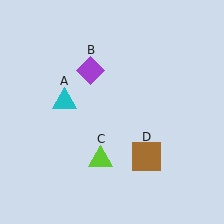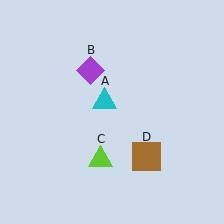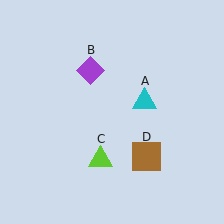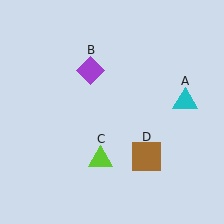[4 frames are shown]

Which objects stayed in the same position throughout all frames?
Purple diamond (object B) and lime triangle (object C) and brown square (object D) remained stationary.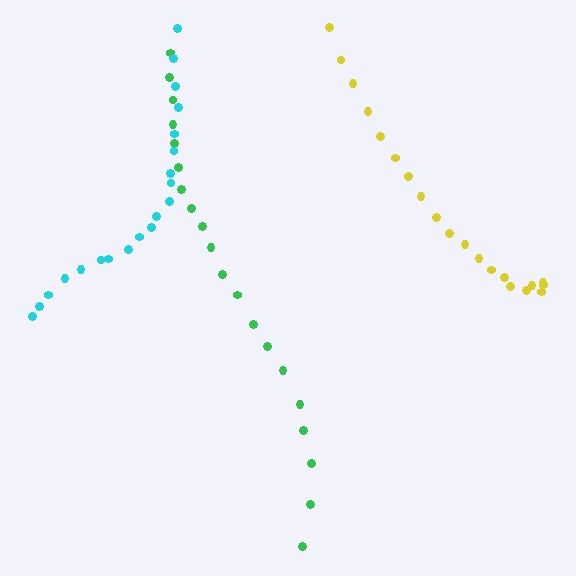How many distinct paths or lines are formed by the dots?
There are 3 distinct paths.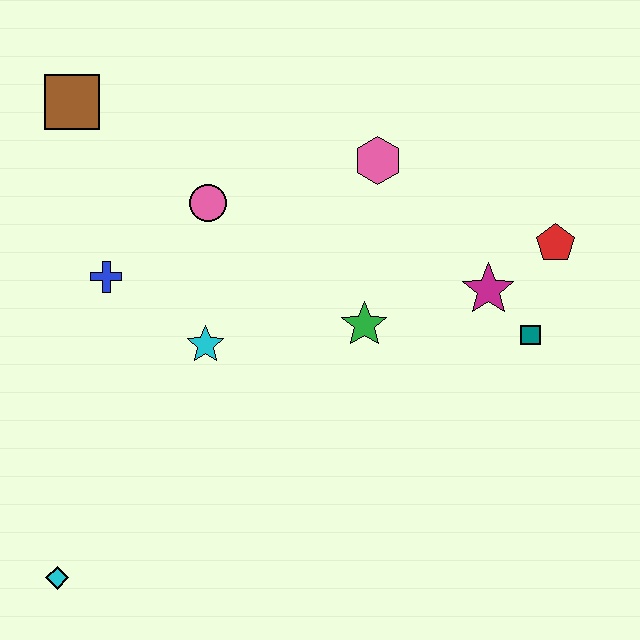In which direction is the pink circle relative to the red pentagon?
The pink circle is to the left of the red pentagon.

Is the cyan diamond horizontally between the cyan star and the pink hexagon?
No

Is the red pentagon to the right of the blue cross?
Yes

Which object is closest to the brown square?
The pink circle is closest to the brown square.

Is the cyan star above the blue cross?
No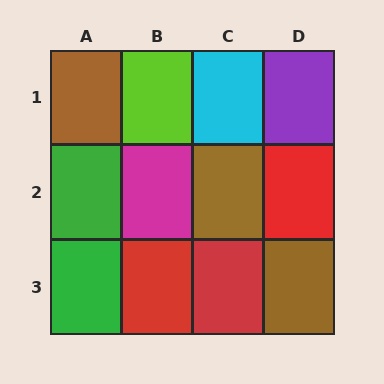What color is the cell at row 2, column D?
Red.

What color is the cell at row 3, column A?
Green.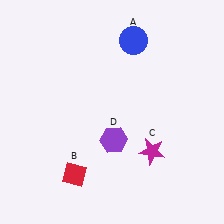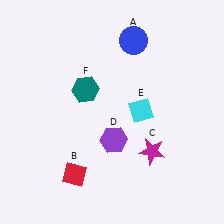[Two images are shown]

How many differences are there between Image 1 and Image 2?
There are 2 differences between the two images.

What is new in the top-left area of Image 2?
A teal hexagon (F) was added in the top-left area of Image 2.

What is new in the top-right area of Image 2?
A cyan diamond (E) was added in the top-right area of Image 2.